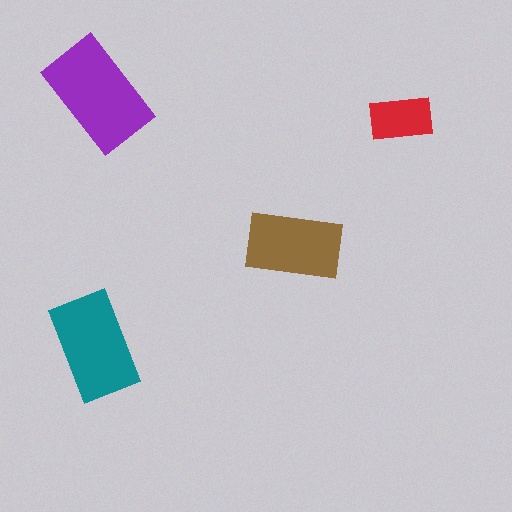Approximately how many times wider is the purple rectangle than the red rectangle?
About 2 times wider.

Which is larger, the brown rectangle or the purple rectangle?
The purple one.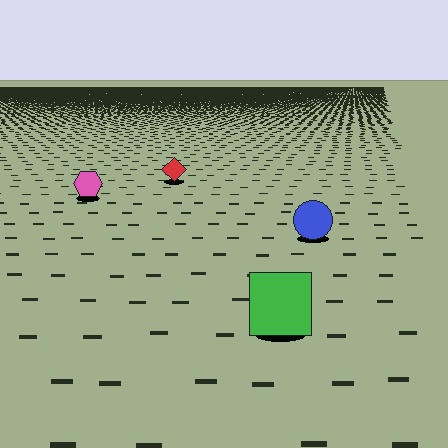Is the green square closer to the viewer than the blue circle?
Yes. The green square is closer — you can tell from the texture gradient: the ground texture is coarser near it.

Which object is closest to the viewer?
The green square is closest. The texture marks near it are larger and more spread out.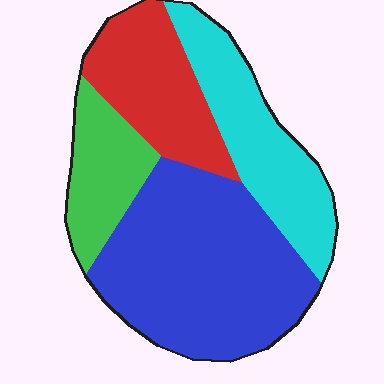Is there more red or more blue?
Blue.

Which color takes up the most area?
Blue, at roughly 45%.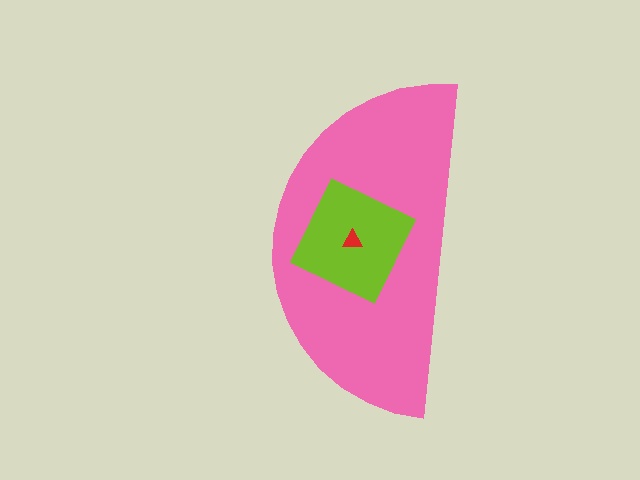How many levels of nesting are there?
3.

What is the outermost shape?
The pink semicircle.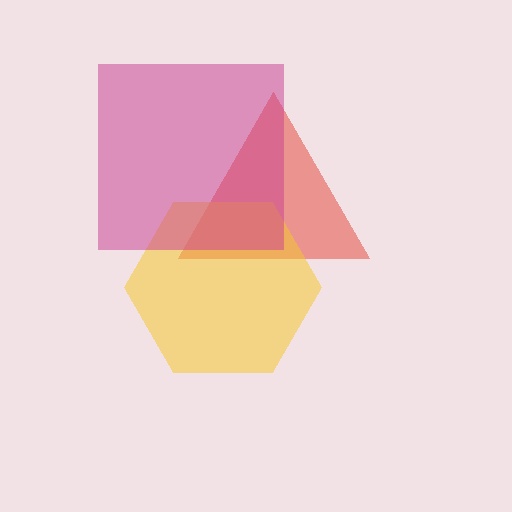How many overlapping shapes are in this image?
There are 3 overlapping shapes in the image.